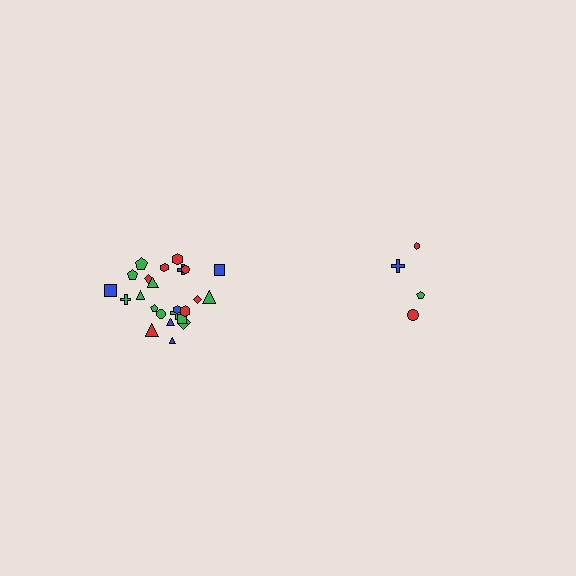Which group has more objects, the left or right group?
The left group.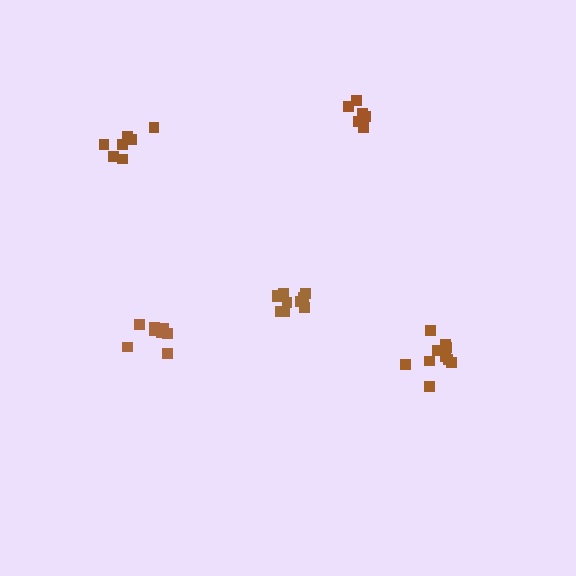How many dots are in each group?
Group 1: 10 dots, Group 2: 11 dots, Group 3: 6 dots, Group 4: 7 dots, Group 5: 8 dots (42 total).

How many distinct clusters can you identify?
There are 5 distinct clusters.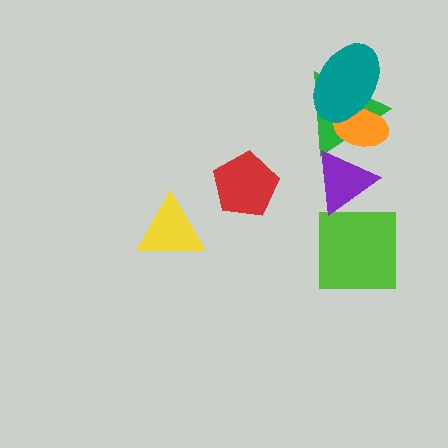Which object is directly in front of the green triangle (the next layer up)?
The orange ellipse is directly in front of the green triangle.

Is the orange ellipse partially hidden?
Yes, it is partially covered by another shape.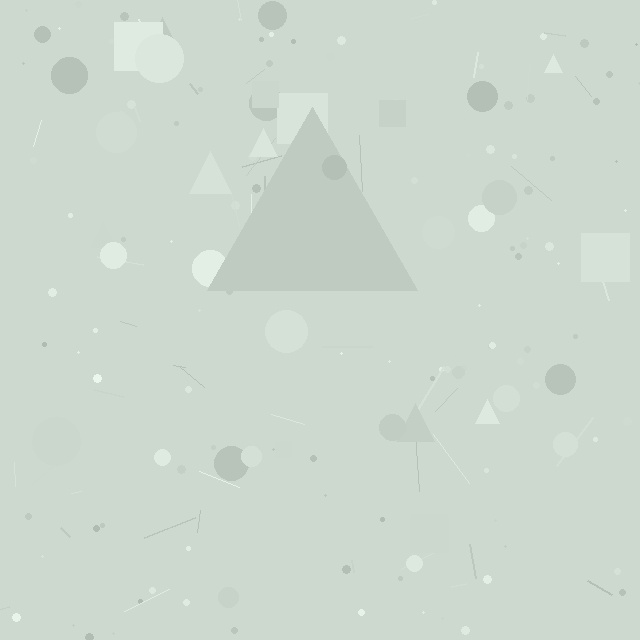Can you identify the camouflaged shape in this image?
The camouflaged shape is a triangle.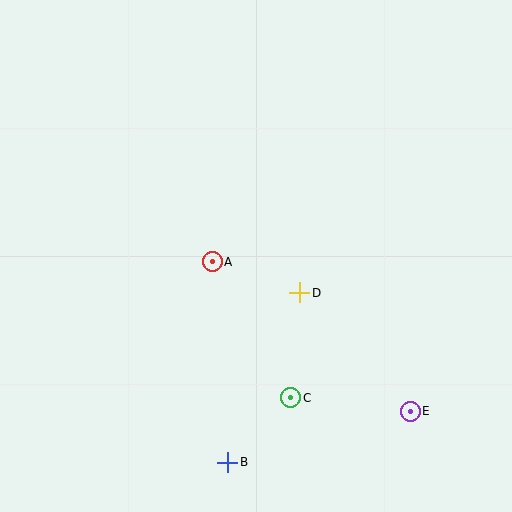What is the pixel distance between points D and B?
The distance between D and B is 184 pixels.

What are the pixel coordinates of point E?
Point E is at (410, 411).